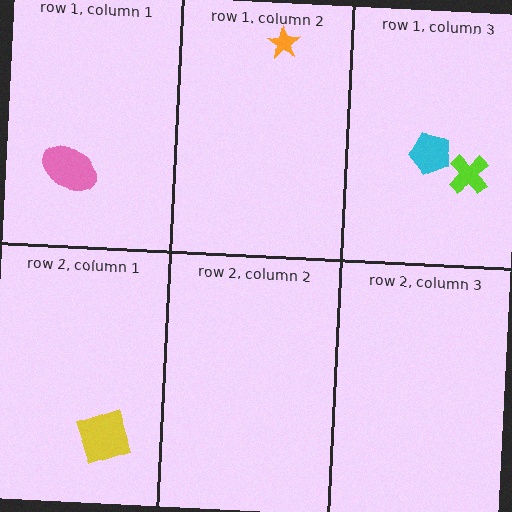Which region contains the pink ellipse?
The row 1, column 1 region.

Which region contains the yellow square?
The row 2, column 1 region.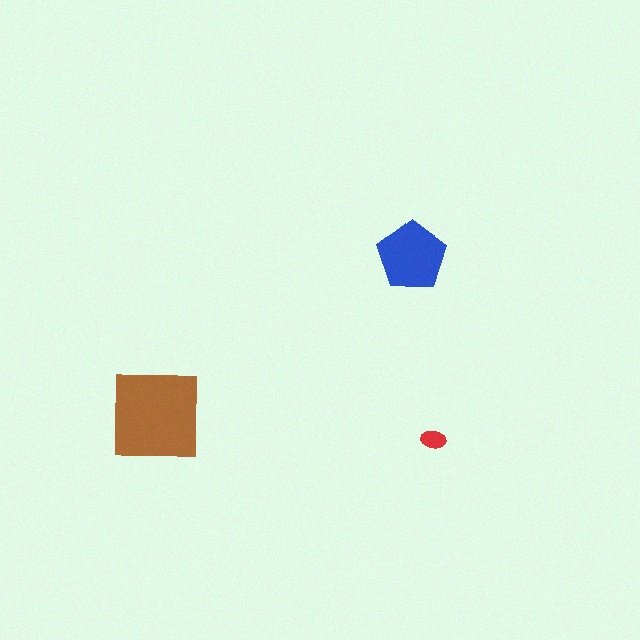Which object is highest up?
The blue pentagon is topmost.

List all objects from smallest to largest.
The red ellipse, the blue pentagon, the brown square.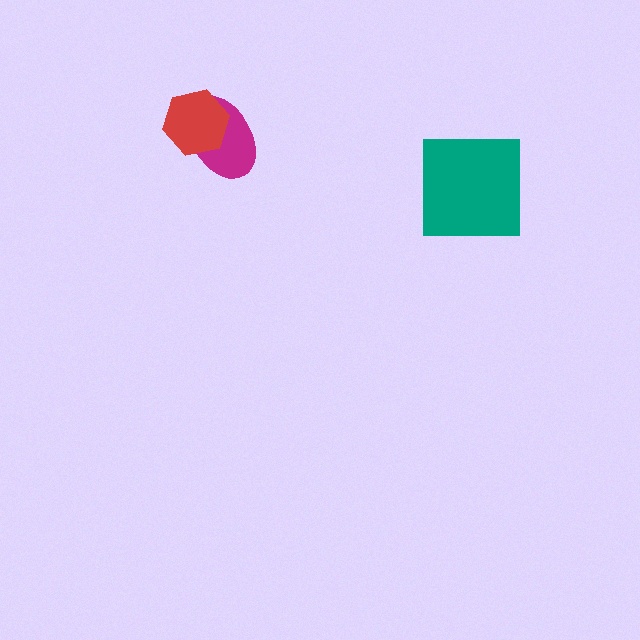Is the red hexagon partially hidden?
No, no other shape covers it.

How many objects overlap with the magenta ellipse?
1 object overlaps with the magenta ellipse.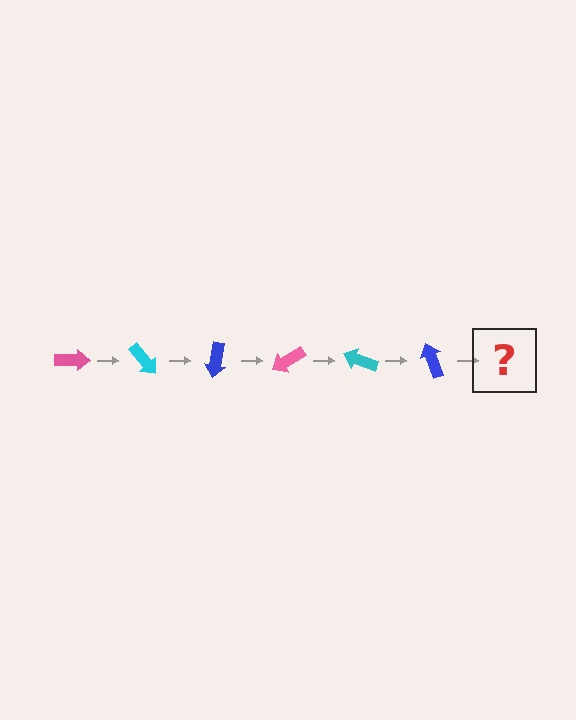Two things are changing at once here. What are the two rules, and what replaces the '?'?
The two rules are that it rotates 50 degrees each step and the color cycles through pink, cyan, and blue. The '?' should be a pink arrow, rotated 300 degrees from the start.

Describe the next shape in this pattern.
It should be a pink arrow, rotated 300 degrees from the start.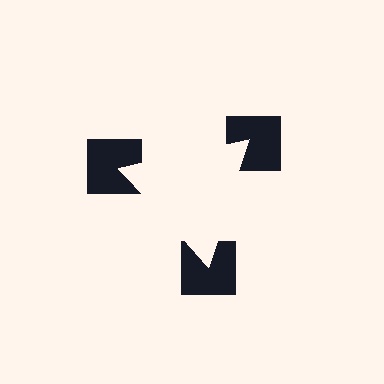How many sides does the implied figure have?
3 sides.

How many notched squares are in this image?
There are 3 — one at each vertex of the illusory triangle.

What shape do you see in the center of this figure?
An illusory triangle — its edges are inferred from the aligned wedge cuts in the notched squares, not physically drawn.